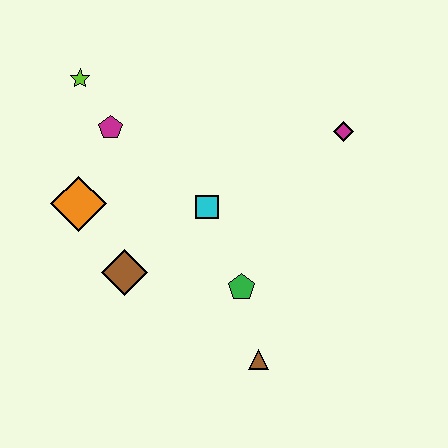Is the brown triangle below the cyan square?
Yes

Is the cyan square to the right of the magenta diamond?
No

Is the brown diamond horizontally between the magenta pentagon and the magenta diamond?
Yes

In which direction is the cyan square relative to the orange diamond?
The cyan square is to the right of the orange diamond.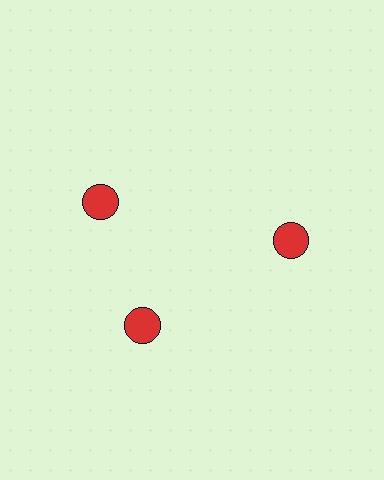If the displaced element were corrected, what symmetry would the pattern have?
It would have 3-fold rotational symmetry — the pattern would map onto itself every 120 degrees.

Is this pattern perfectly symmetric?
No. The 3 red circles are arranged in a ring, but one element near the 11 o'clock position is rotated out of alignment along the ring, breaking the 3-fold rotational symmetry.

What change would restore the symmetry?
The symmetry would be restored by rotating it back into even spacing with its neighbors so that all 3 circles sit at equal angles and equal distance from the center.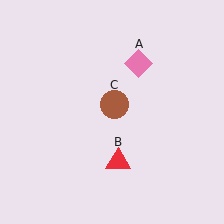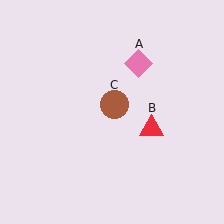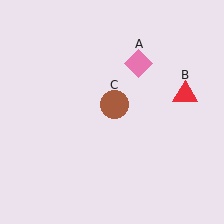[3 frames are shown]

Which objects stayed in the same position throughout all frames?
Pink diamond (object A) and brown circle (object C) remained stationary.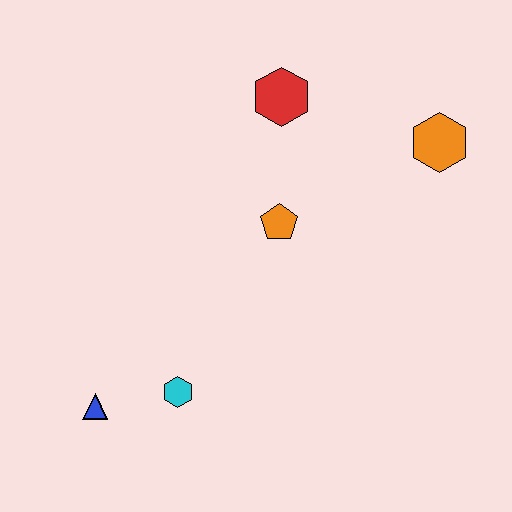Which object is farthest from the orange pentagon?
The blue triangle is farthest from the orange pentagon.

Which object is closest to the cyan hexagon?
The blue triangle is closest to the cyan hexagon.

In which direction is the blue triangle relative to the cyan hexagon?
The blue triangle is to the left of the cyan hexagon.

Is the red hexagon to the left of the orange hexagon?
Yes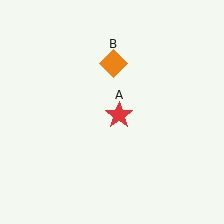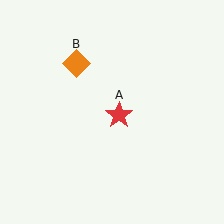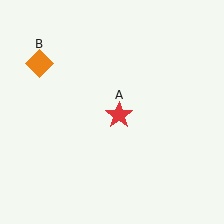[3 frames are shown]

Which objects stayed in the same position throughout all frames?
Red star (object A) remained stationary.